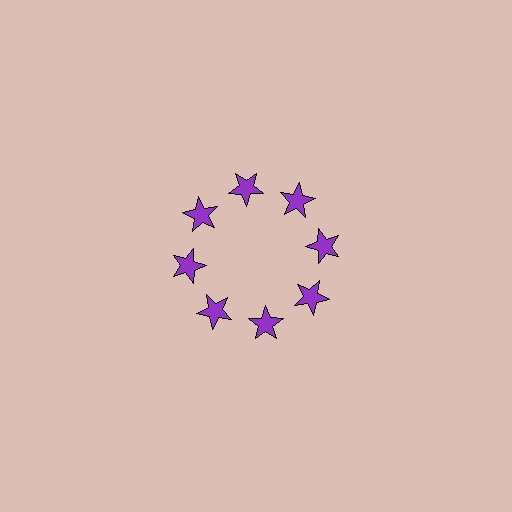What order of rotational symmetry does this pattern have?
This pattern has 8-fold rotational symmetry.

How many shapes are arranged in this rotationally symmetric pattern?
There are 8 shapes, arranged in 8 groups of 1.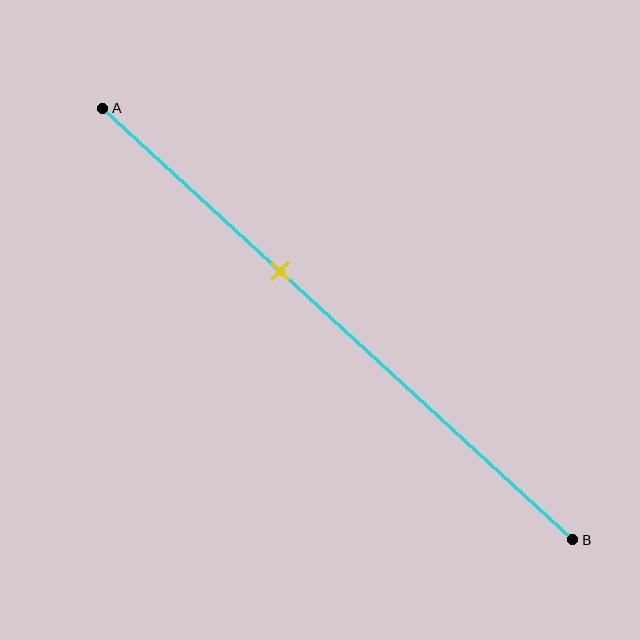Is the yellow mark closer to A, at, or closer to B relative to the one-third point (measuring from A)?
The yellow mark is closer to point B than the one-third point of segment AB.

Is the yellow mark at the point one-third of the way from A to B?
No, the mark is at about 40% from A, not at the 33% one-third point.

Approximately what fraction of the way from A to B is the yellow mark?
The yellow mark is approximately 40% of the way from A to B.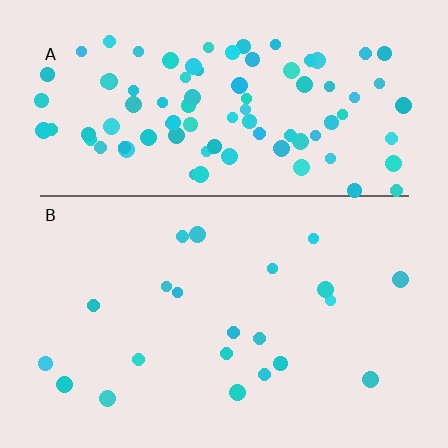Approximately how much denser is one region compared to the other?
Approximately 4.4× — region A over region B.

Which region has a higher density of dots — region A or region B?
A (the top).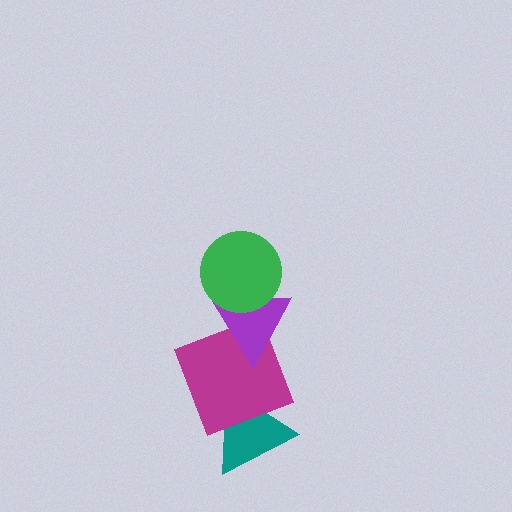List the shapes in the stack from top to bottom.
From top to bottom: the green circle, the purple triangle, the magenta square, the teal triangle.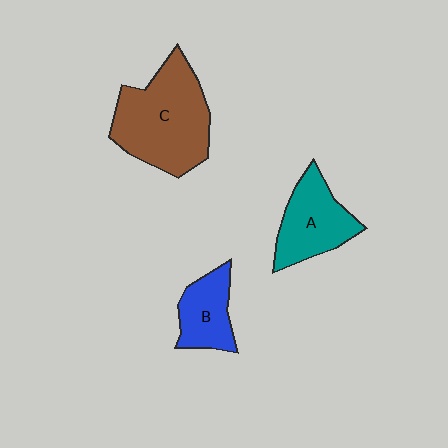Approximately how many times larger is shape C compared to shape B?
Approximately 2.2 times.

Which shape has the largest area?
Shape C (brown).